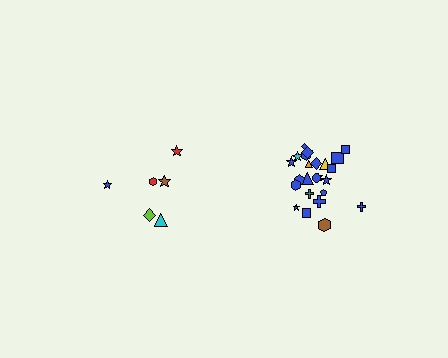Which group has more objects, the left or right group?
The right group.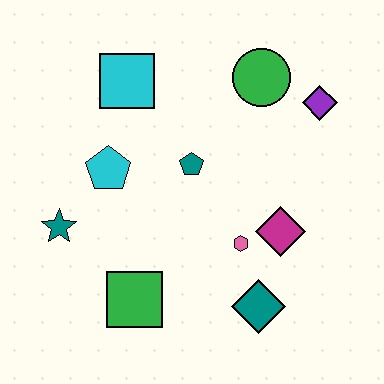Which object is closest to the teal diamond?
The pink hexagon is closest to the teal diamond.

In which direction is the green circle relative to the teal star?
The green circle is to the right of the teal star.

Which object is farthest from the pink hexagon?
The cyan square is farthest from the pink hexagon.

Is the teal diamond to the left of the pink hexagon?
No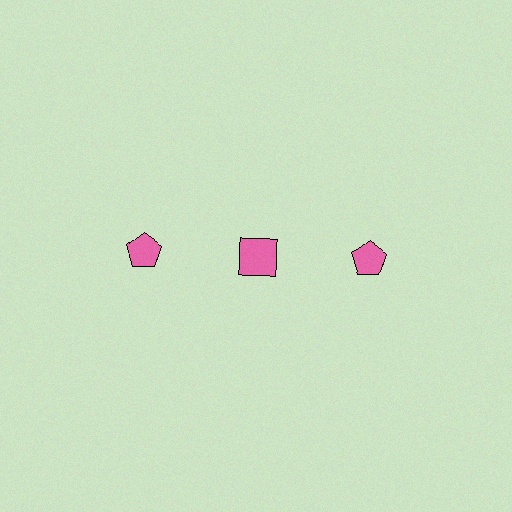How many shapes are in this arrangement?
There are 3 shapes arranged in a grid pattern.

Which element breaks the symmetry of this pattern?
The pink square in the top row, second from left column breaks the symmetry. All other shapes are pink pentagons.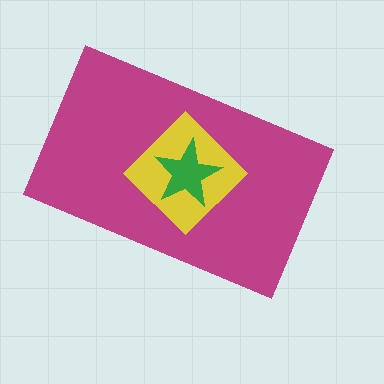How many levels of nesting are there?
3.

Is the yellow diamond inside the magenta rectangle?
Yes.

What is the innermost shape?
The green star.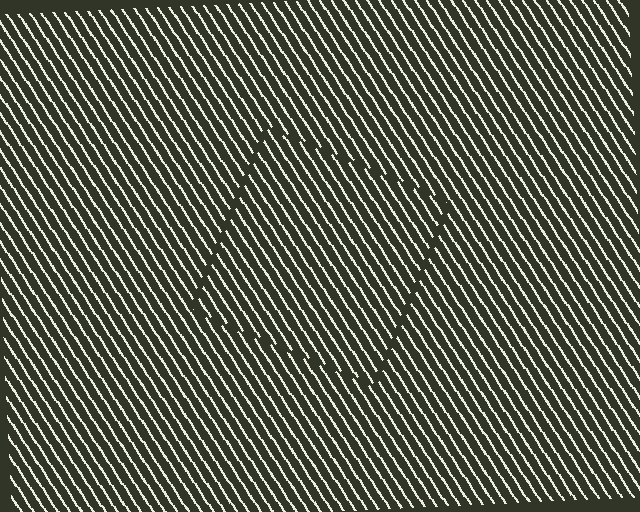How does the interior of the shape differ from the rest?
The interior of the shape contains the same grating, shifted by half a period — the contour is defined by the phase discontinuity where line-ends from the inner and outer gratings abut.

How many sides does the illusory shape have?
4 sides — the line-ends trace a square.